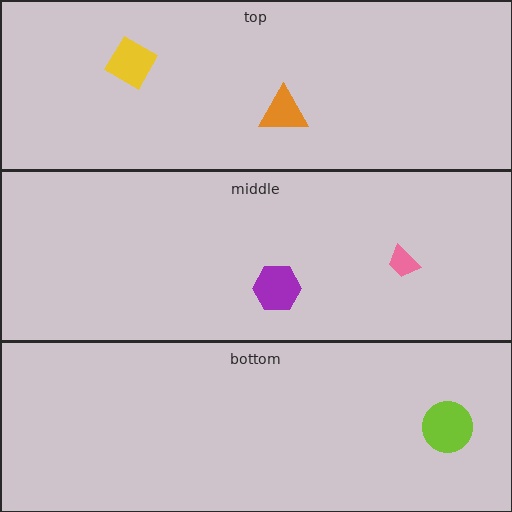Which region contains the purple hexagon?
The middle region.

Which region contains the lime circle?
The bottom region.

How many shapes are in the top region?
2.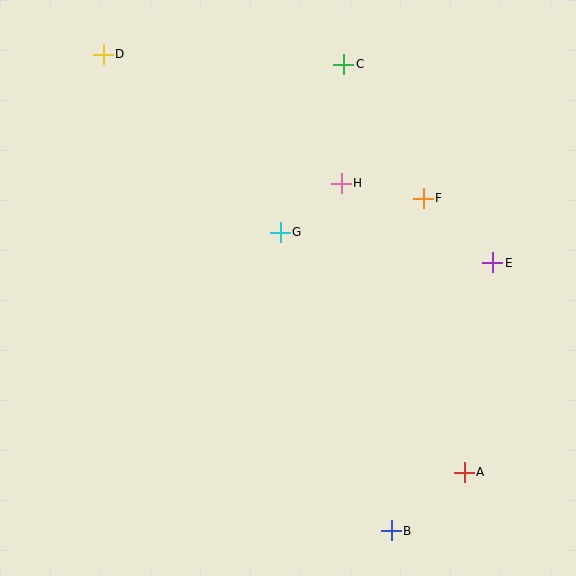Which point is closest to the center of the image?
Point G at (280, 232) is closest to the center.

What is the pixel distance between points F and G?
The distance between F and G is 147 pixels.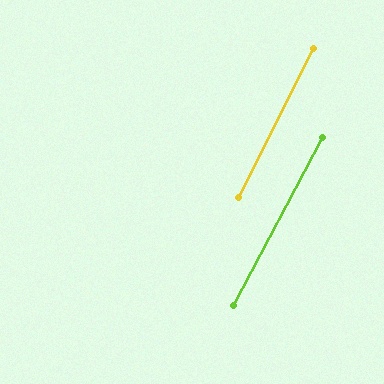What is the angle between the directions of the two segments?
Approximately 1 degree.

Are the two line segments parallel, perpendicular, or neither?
Parallel — their directions differ by only 1.3°.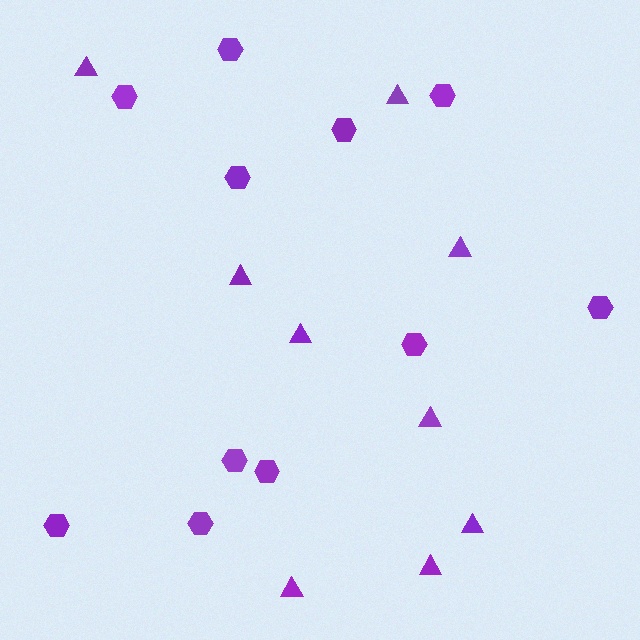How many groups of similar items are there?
There are 2 groups: one group of triangles (9) and one group of hexagons (11).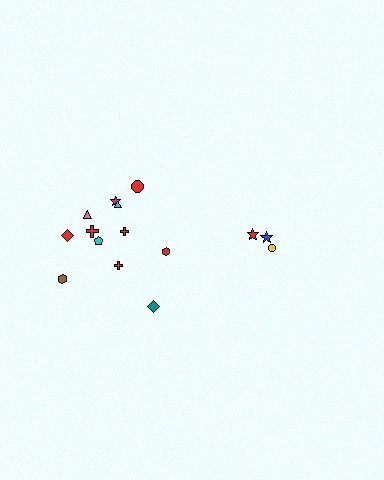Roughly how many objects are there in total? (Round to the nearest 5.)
Roughly 15 objects in total.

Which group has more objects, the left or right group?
The left group.